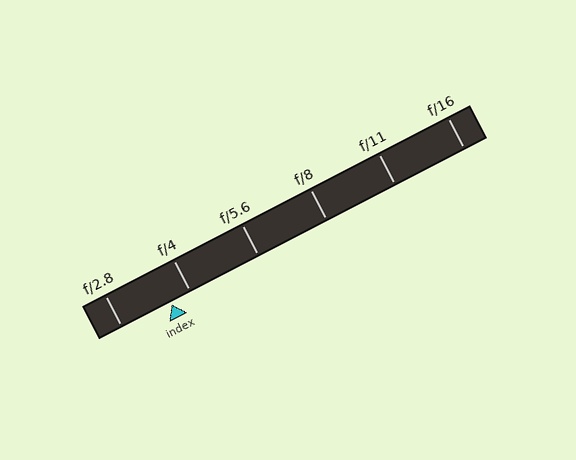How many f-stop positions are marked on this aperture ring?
There are 6 f-stop positions marked.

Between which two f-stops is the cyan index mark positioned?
The index mark is between f/2.8 and f/4.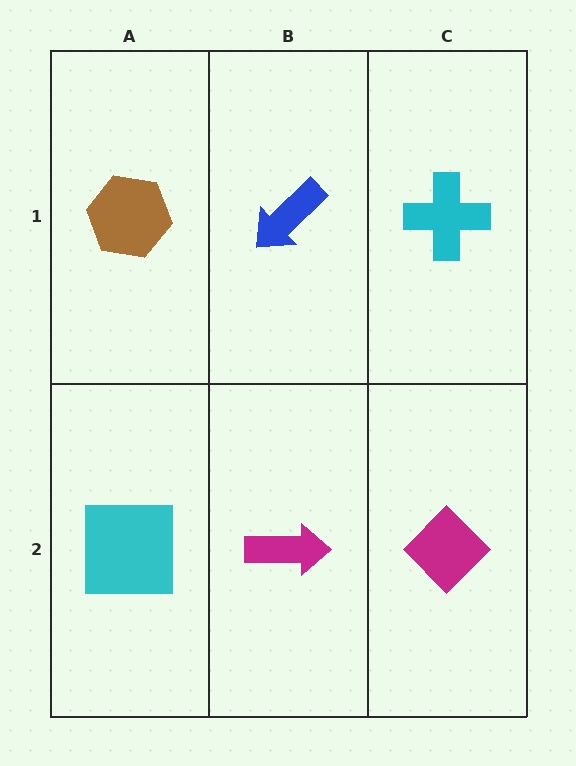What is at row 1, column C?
A cyan cross.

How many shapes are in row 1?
3 shapes.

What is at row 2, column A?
A cyan square.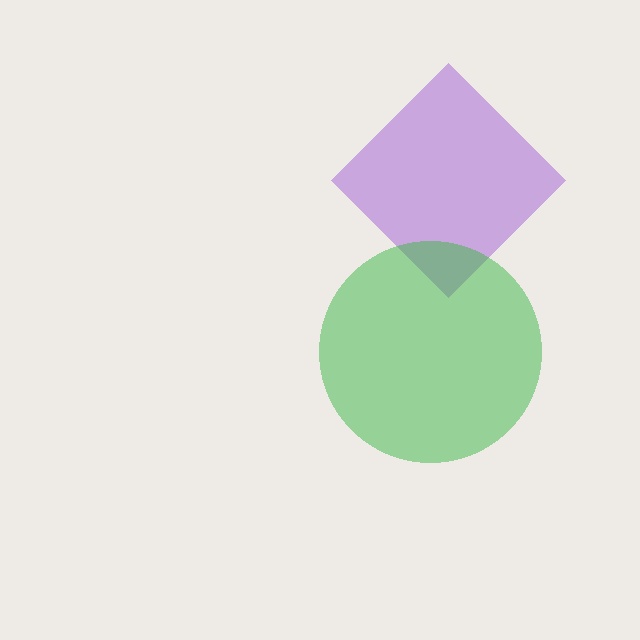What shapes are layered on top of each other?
The layered shapes are: a purple diamond, a green circle.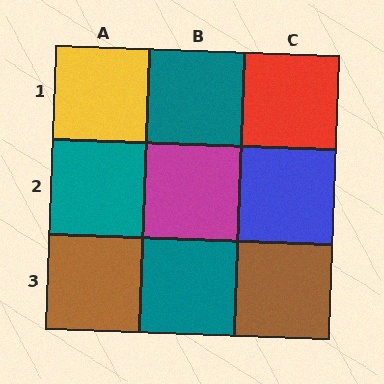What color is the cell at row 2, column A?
Teal.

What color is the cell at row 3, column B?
Teal.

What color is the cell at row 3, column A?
Brown.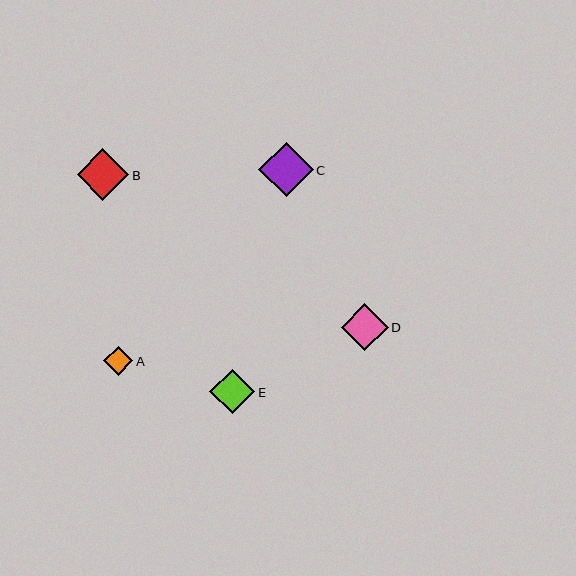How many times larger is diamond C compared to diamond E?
Diamond C is approximately 1.2 times the size of diamond E.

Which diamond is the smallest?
Diamond A is the smallest with a size of approximately 29 pixels.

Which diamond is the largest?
Diamond C is the largest with a size of approximately 54 pixels.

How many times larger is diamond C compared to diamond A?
Diamond C is approximately 1.9 times the size of diamond A.